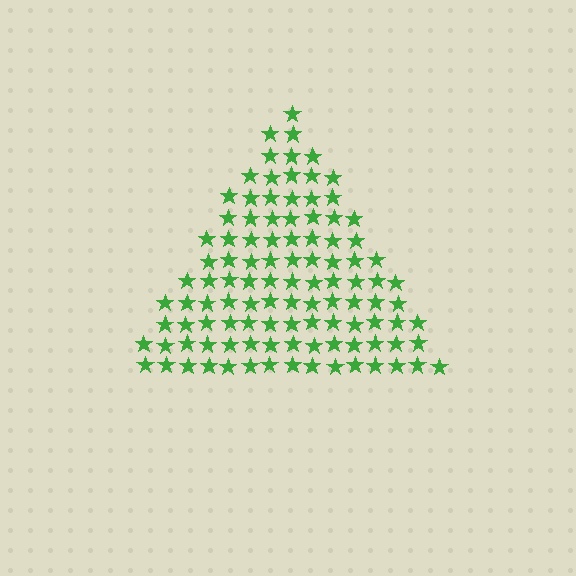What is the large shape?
The large shape is a triangle.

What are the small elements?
The small elements are stars.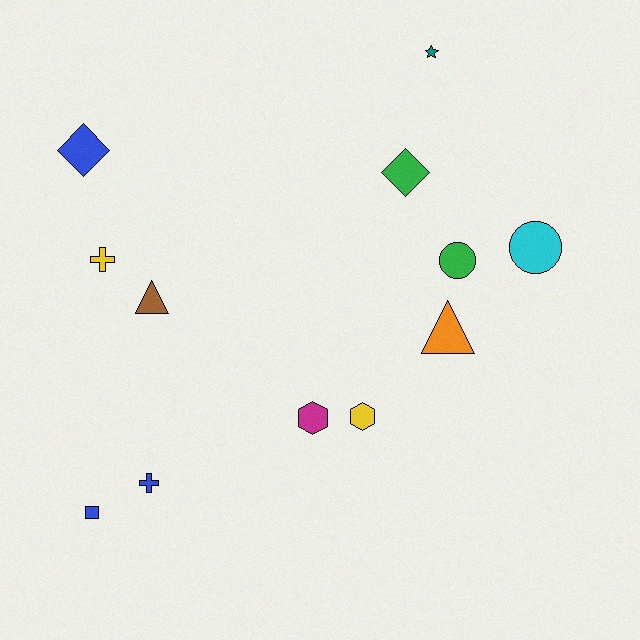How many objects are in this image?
There are 12 objects.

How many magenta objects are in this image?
There is 1 magenta object.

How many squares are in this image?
There is 1 square.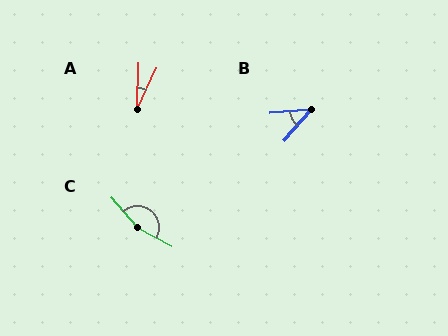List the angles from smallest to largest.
A (23°), B (44°), C (159°).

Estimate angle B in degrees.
Approximately 44 degrees.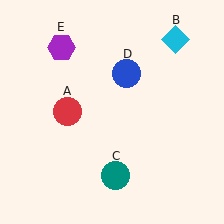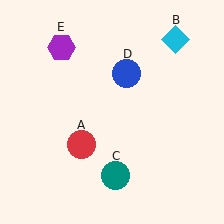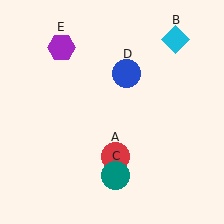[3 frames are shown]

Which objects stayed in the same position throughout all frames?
Cyan diamond (object B) and teal circle (object C) and blue circle (object D) and purple hexagon (object E) remained stationary.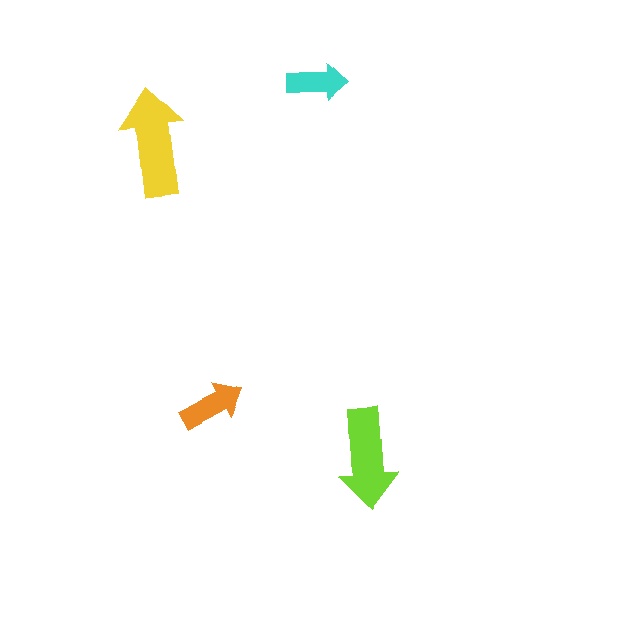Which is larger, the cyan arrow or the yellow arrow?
The yellow one.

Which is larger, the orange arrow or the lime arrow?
The lime one.